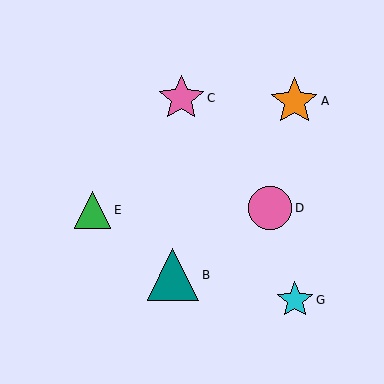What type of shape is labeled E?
Shape E is a green triangle.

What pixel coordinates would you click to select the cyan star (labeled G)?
Click at (295, 300) to select the cyan star G.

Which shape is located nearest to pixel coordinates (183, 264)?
The teal triangle (labeled B) at (173, 275) is nearest to that location.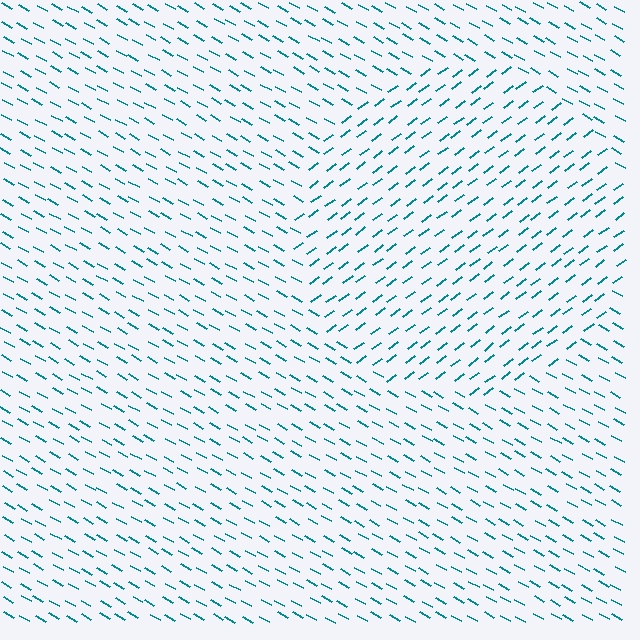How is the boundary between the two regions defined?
The boundary is defined purely by a change in line orientation (approximately 66 degrees difference). All lines are the same color and thickness.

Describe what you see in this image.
The image is filled with small teal line segments. A circle region in the image has lines oriented differently from the surrounding lines, creating a visible texture boundary.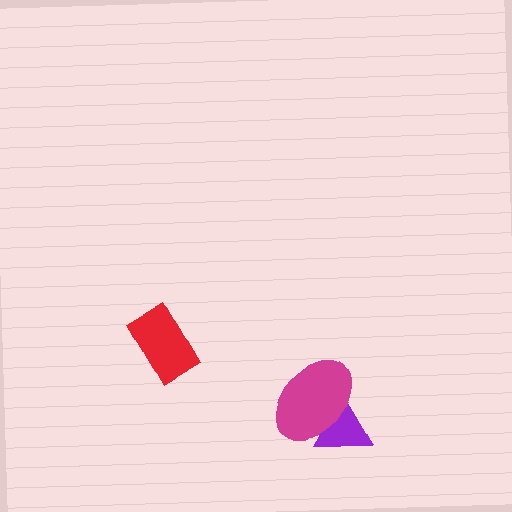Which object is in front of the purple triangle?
The magenta ellipse is in front of the purple triangle.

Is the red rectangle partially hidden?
No, no other shape covers it.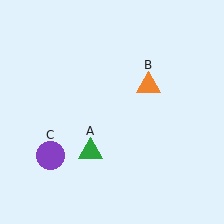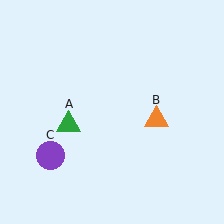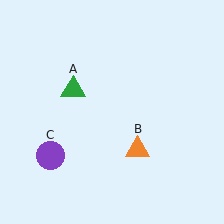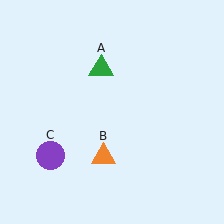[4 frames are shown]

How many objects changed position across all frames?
2 objects changed position: green triangle (object A), orange triangle (object B).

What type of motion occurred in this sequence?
The green triangle (object A), orange triangle (object B) rotated clockwise around the center of the scene.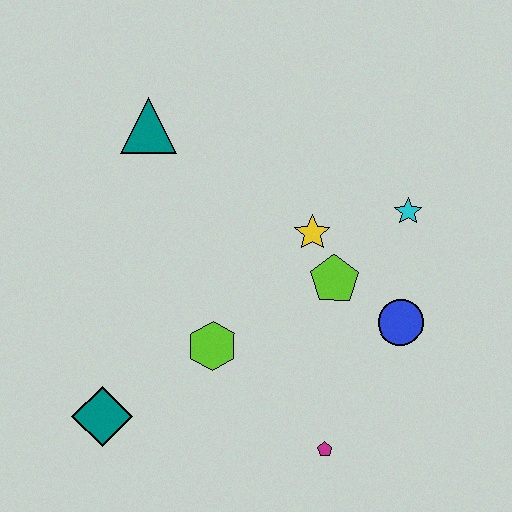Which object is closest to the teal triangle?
The yellow star is closest to the teal triangle.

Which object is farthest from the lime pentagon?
The teal diamond is farthest from the lime pentagon.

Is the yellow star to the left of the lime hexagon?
No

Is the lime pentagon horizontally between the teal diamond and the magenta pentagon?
No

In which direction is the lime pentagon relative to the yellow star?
The lime pentagon is below the yellow star.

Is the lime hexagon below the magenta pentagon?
No